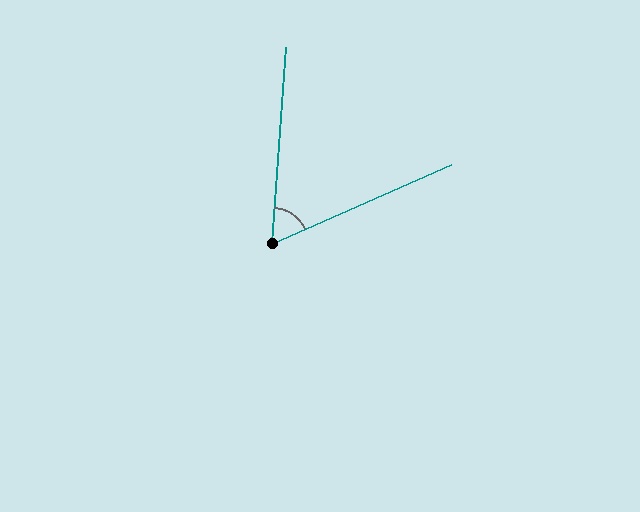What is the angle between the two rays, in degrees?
Approximately 62 degrees.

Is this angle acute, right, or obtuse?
It is acute.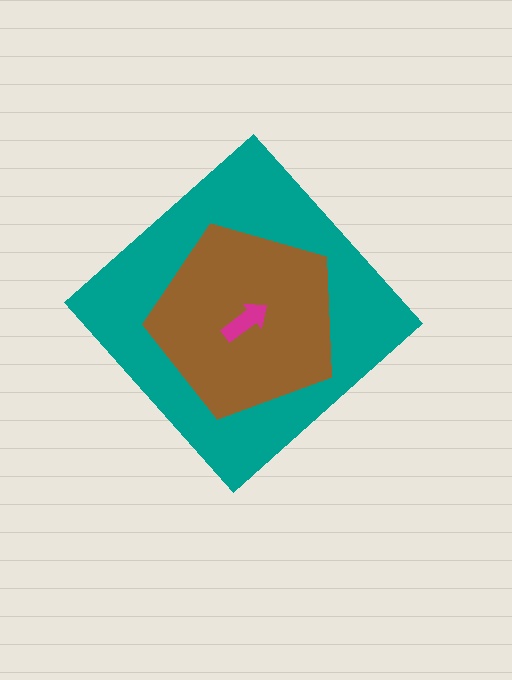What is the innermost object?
The magenta arrow.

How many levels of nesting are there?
3.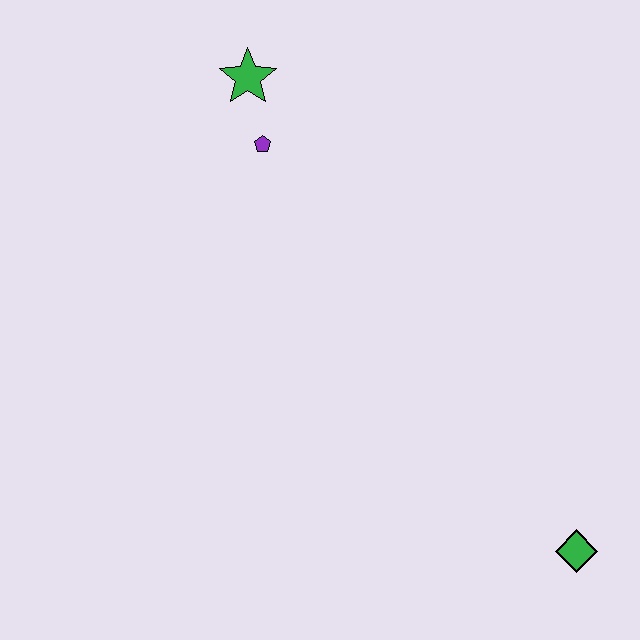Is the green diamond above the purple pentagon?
No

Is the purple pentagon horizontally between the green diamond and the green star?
Yes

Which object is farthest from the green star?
The green diamond is farthest from the green star.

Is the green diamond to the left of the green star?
No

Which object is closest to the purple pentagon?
The green star is closest to the purple pentagon.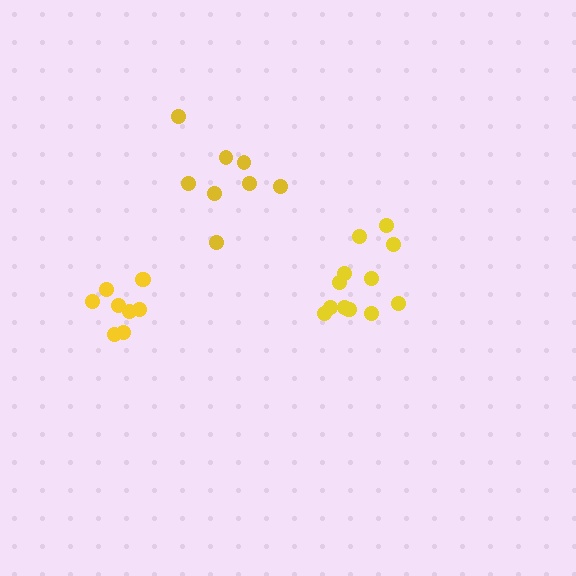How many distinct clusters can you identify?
There are 3 distinct clusters.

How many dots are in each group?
Group 1: 8 dots, Group 2: 9 dots, Group 3: 13 dots (30 total).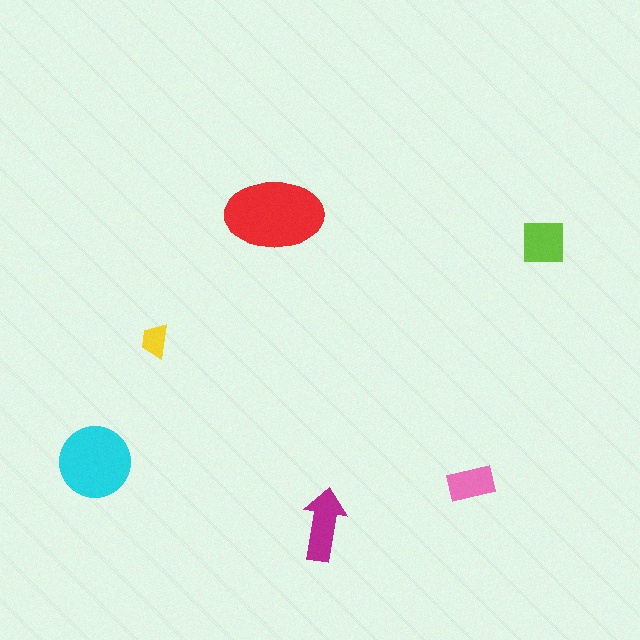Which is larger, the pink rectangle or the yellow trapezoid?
The pink rectangle.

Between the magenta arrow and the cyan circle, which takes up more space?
The cyan circle.